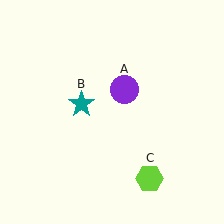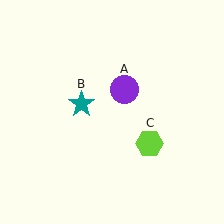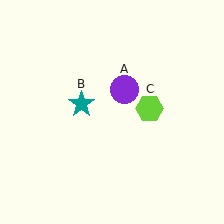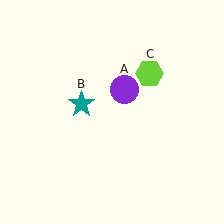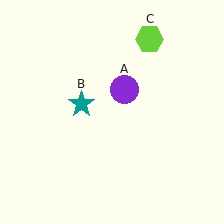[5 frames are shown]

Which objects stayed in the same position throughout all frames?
Purple circle (object A) and teal star (object B) remained stationary.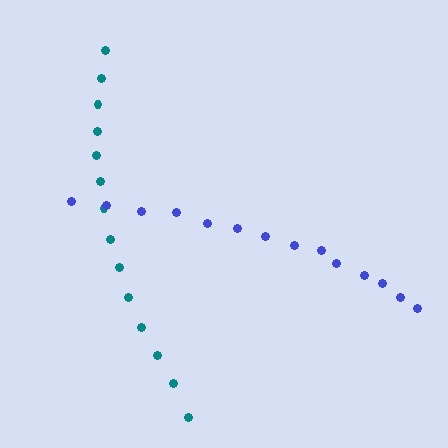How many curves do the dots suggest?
There are 2 distinct paths.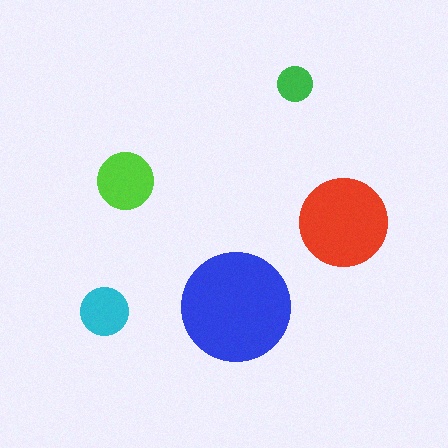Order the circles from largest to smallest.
the blue one, the red one, the lime one, the cyan one, the green one.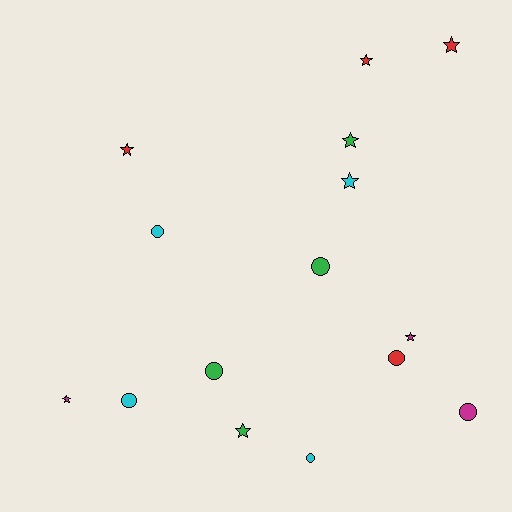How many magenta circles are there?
There is 1 magenta circle.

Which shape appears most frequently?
Star, with 8 objects.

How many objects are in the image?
There are 15 objects.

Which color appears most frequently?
Cyan, with 4 objects.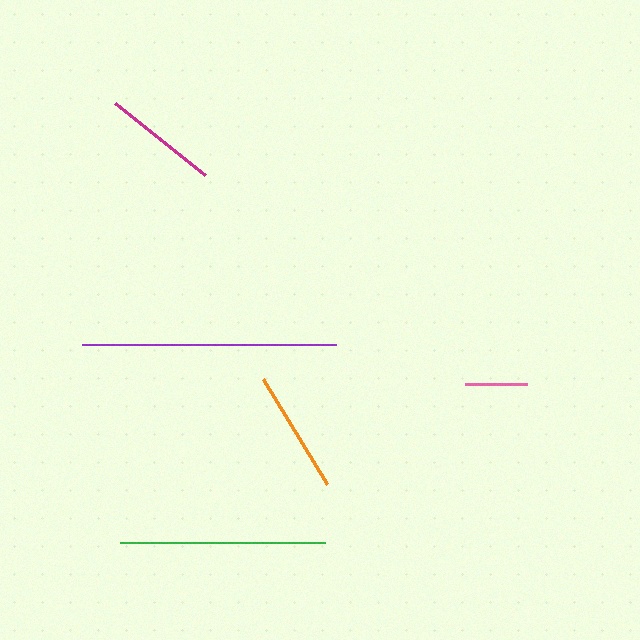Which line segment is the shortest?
The pink line is the shortest at approximately 62 pixels.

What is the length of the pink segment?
The pink segment is approximately 62 pixels long.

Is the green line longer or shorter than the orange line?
The green line is longer than the orange line.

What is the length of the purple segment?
The purple segment is approximately 254 pixels long.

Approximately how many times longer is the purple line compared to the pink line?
The purple line is approximately 4.1 times the length of the pink line.